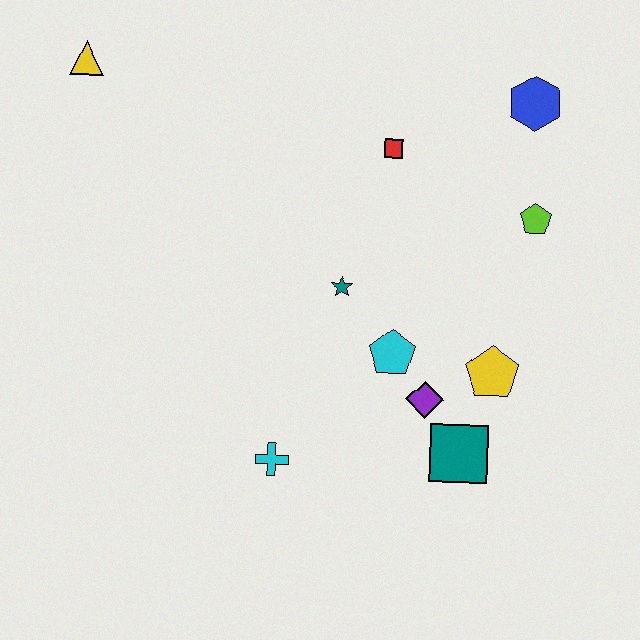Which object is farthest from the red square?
The cyan cross is farthest from the red square.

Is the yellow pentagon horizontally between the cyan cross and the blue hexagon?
Yes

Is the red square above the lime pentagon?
Yes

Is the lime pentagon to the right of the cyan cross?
Yes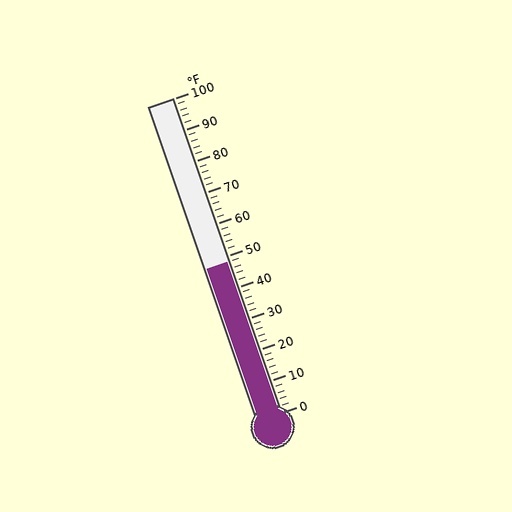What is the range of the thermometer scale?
The thermometer scale ranges from 0°F to 100°F.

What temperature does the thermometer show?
The thermometer shows approximately 48°F.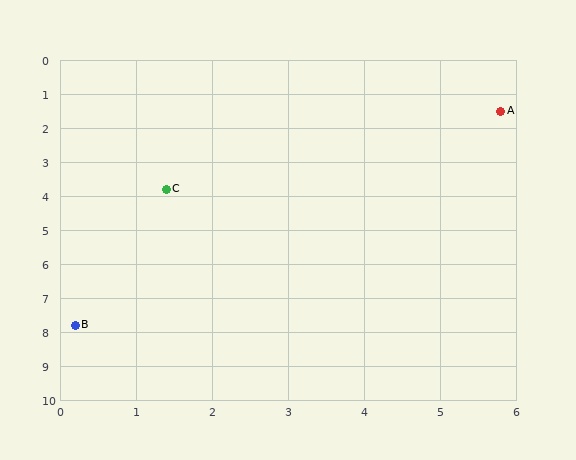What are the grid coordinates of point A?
Point A is at approximately (5.8, 1.5).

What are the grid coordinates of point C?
Point C is at approximately (1.4, 3.8).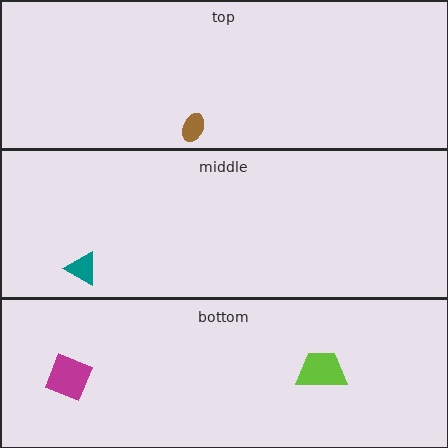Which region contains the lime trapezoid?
The bottom region.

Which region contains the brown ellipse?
The top region.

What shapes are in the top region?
The brown ellipse.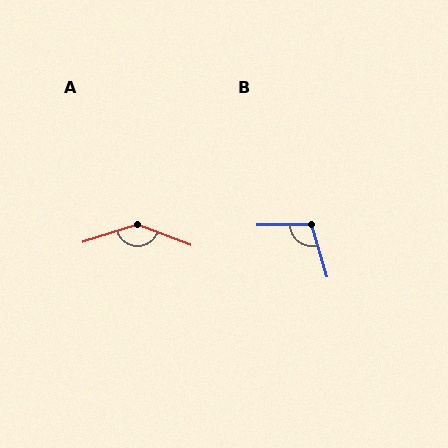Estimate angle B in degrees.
Approximately 106 degrees.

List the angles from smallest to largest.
B (106°), A (141°).